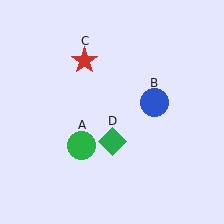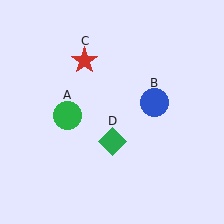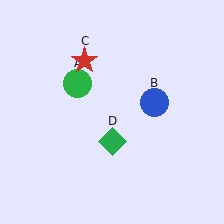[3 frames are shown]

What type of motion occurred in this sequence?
The green circle (object A) rotated clockwise around the center of the scene.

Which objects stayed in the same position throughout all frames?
Blue circle (object B) and red star (object C) and green diamond (object D) remained stationary.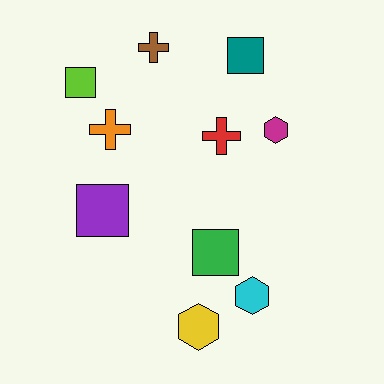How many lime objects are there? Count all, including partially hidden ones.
There is 1 lime object.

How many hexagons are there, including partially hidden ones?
There are 3 hexagons.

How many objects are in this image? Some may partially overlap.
There are 10 objects.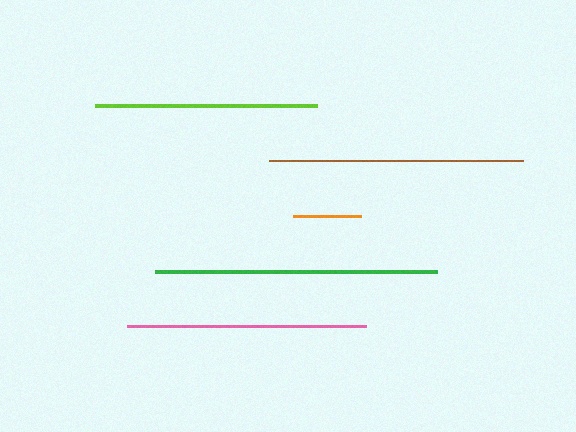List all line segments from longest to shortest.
From longest to shortest: green, brown, pink, lime, orange.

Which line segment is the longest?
The green line is the longest at approximately 283 pixels.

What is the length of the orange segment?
The orange segment is approximately 69 pixels long.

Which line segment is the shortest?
The orange line is the shortest at approximately 69 pixels.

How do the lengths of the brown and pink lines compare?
The brown and pink lines are approximately the same length.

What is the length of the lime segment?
The lime segment is approximately 222 pixels long.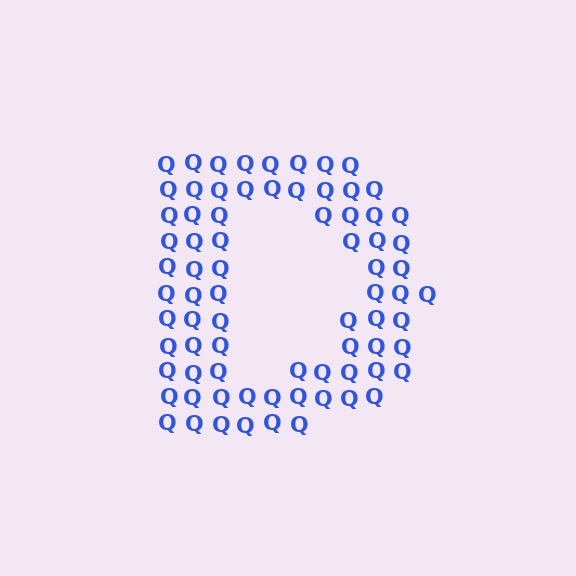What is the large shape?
The large shape is the letter D.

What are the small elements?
The small elements are letter Q's.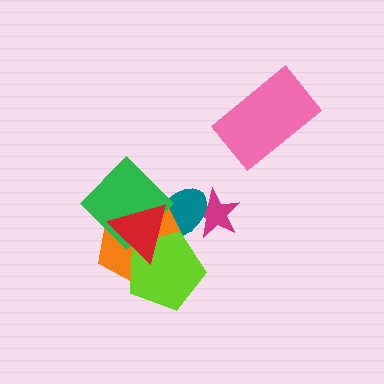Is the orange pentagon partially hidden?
Yes, it is partially covered by another shape.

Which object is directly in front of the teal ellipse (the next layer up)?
The orange pentagon is directly in front of the teal ellipse.